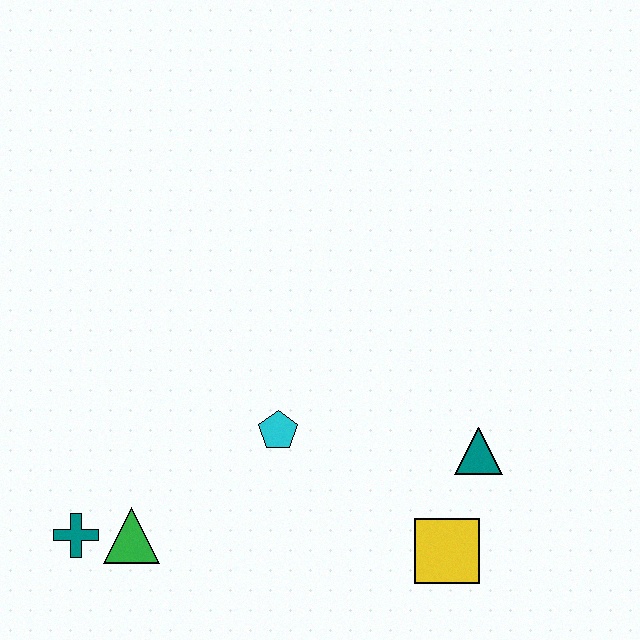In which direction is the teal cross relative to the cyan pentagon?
The teal cross is to the left of the cyan pentagon.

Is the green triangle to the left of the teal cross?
No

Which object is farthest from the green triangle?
The teal triangle is farthest from the green triangle.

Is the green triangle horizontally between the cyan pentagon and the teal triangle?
No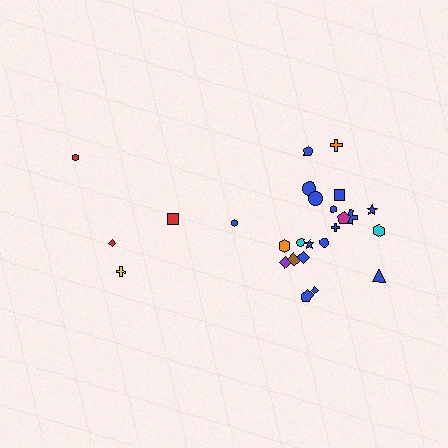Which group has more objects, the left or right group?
The right group.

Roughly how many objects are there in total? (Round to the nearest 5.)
Roughly 25 objects in total.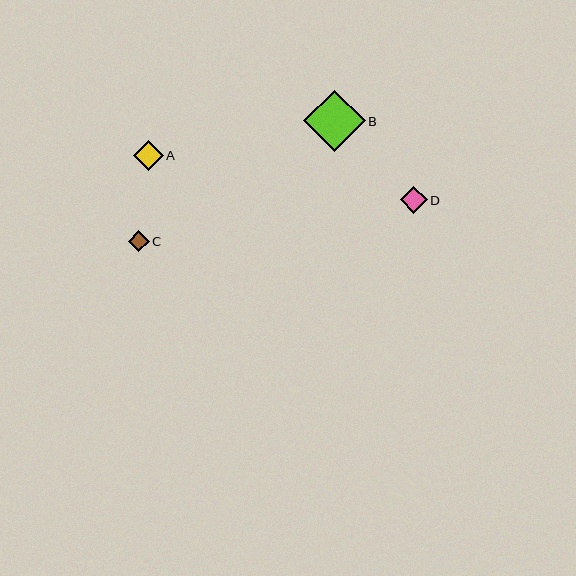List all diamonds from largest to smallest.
From largest to smallest: B, A, D, C.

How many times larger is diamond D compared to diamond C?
Diamond D is approximately 1.3 times the size of diamond C.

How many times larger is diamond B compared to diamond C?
Diamond B is approximately 2.9 times the size of diamond C.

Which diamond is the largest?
Diamond B is the largest with a size of approximately 62 pixels.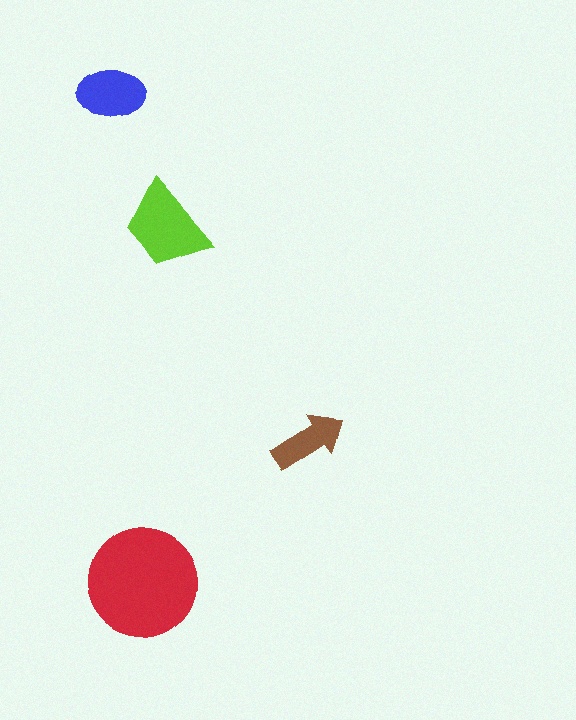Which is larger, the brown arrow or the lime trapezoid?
The lime trapezoid.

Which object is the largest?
The red circle.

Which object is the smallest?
The brown arrow.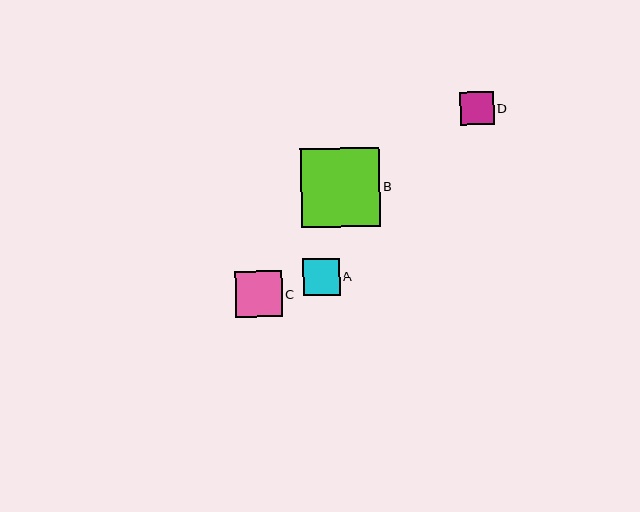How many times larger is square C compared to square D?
Square C is approximately 1.4 times the size of square D.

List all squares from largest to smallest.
From largest to smallest: B, C, A, D.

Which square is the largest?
Square B is the largest with a size of approximately 79 pixels.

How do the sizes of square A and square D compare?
Square A and square D are approximately the same size.